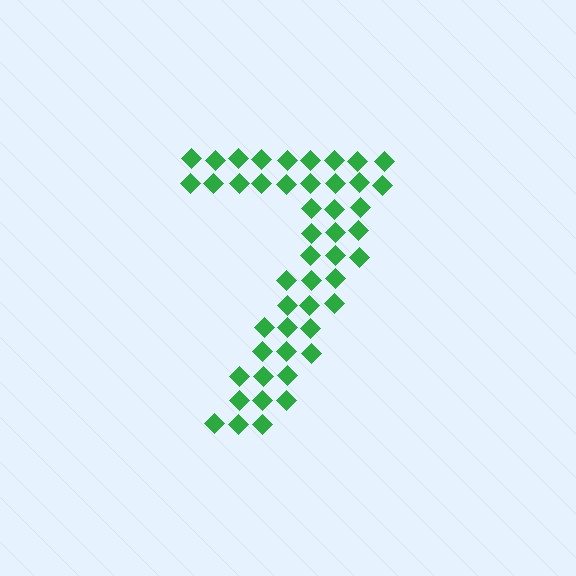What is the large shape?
The large shape is the digit 7.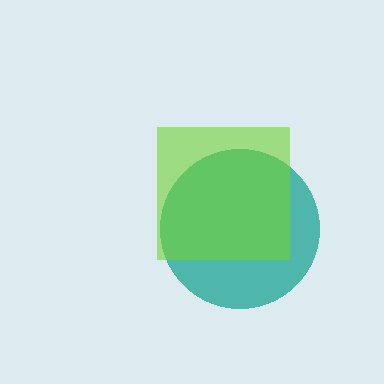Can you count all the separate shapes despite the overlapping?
Yes, there are 2 separate shapes.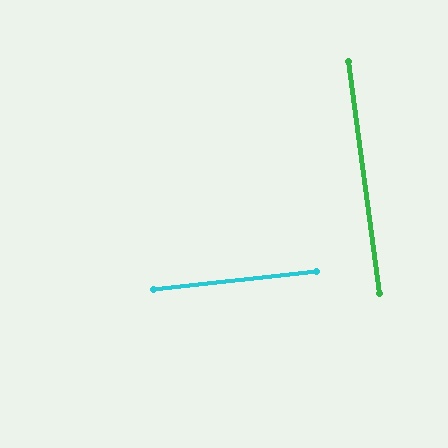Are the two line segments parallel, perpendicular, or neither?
Perpendicular — they meet at approximately 89°.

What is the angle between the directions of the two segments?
Approximately 89 degrees.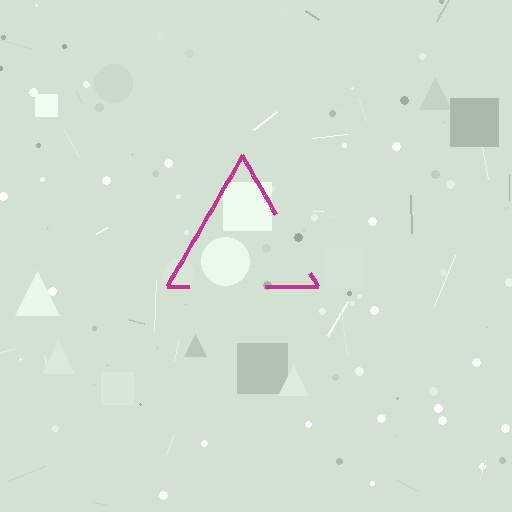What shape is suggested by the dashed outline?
The dashed outline suggests a triangle.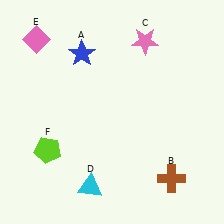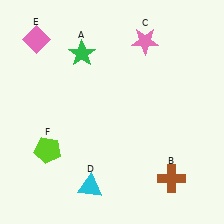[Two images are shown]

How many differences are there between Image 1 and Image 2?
There is 1 difference between the two images.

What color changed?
The star (A) changed from blue in Image 1 to green in Image 2.